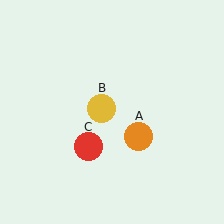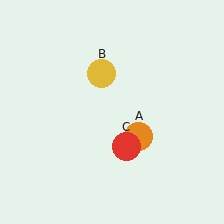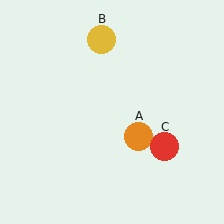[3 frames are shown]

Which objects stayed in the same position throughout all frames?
Orange circle (object A) remained stationary.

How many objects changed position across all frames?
2 objects changed position: yellow circle (object B), red circle (object C).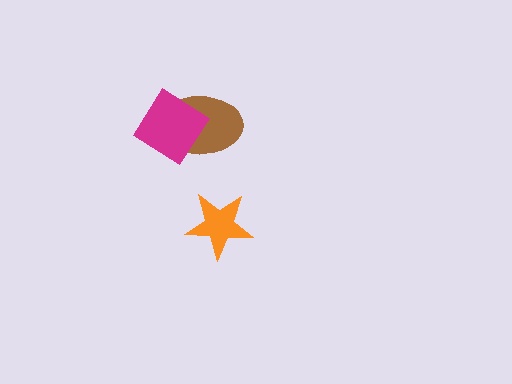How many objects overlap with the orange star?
0 objects overlap with the orange star.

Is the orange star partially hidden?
No, no other shape covers it.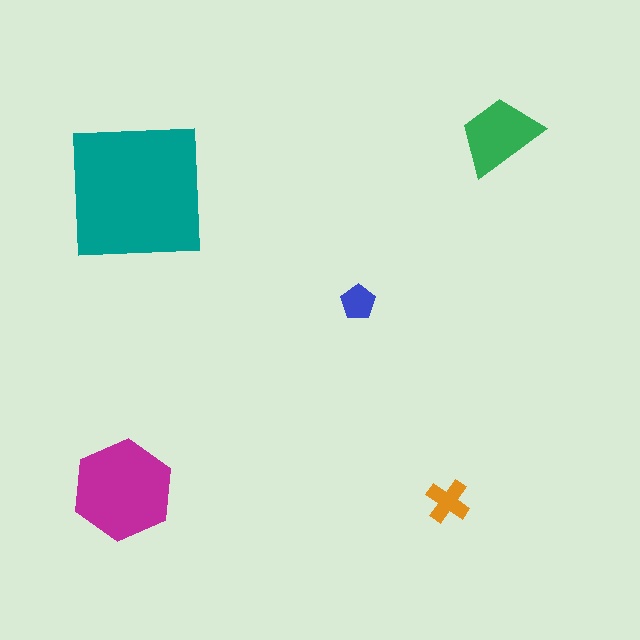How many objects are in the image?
There are 5 objects in the image.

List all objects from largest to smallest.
The teal square, the magenta hexagon, the green trapezoid, the orange cross, the blue pentagon.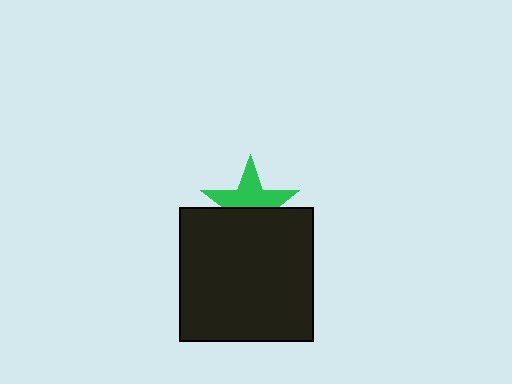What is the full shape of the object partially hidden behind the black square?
The partially hidden object is a green star.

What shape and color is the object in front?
The object in front is a black square.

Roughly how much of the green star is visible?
About half of it is visible (roughly 56%).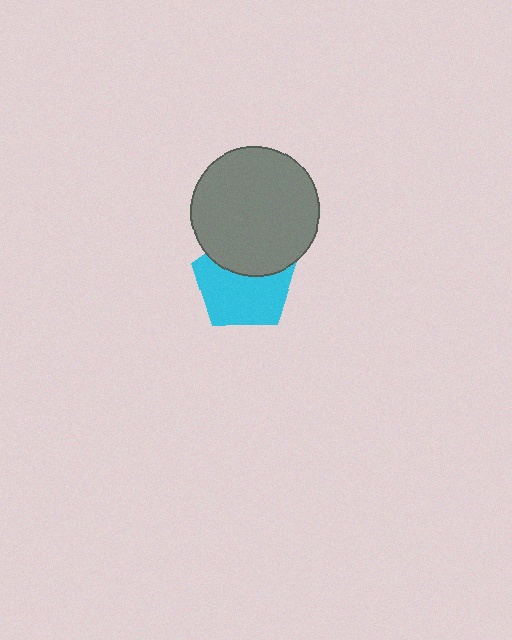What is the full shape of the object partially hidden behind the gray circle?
The partially hidden object is a cyan pentagon.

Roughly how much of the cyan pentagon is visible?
About half of it is visible (roughly 63%).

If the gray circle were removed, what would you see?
You would see the complete cyan pentagon.